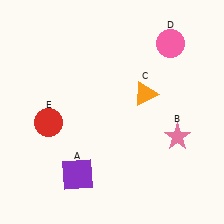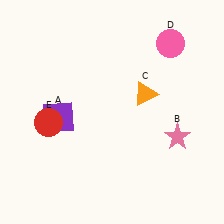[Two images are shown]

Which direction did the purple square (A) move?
The purple square (A) moved up.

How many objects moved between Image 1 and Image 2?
1 object moved between the two images.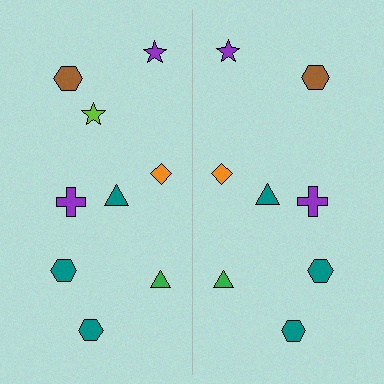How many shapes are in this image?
There are 17 shapes in this image.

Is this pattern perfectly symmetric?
No, the pattern is not perfectly symmetric. A lime star is missing from the right side.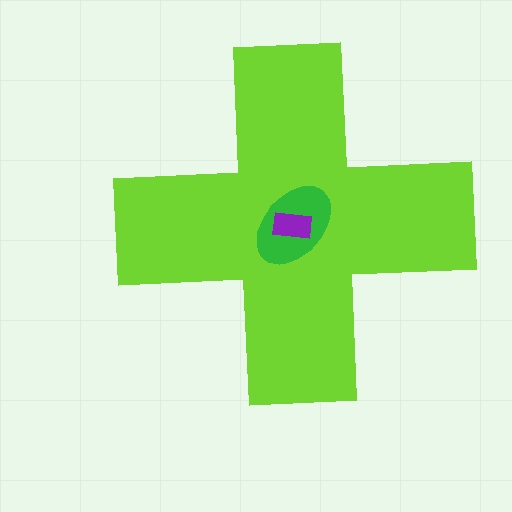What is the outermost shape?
The lime cross.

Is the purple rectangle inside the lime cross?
Yes.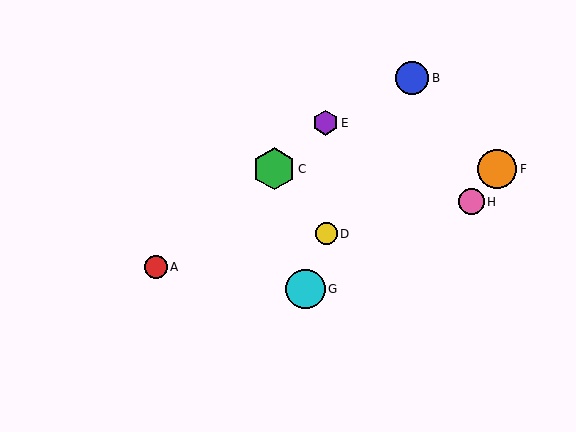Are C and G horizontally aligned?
No, C is at y≈169 and G is at y≈289.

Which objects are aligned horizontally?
Objects C, F are aligned horizontally.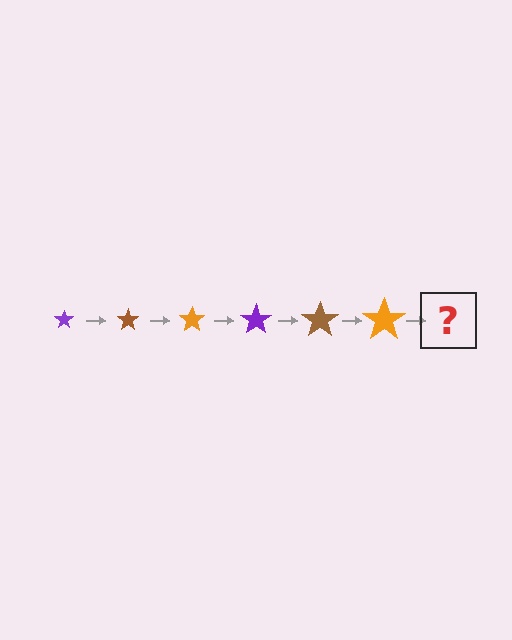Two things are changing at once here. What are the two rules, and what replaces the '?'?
The two rules are that the star grows larger each step and the color cycles through purple, brown, and orange. The '?' should be a purple star, larger than the previous one.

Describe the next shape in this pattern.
It should be a purple star, larger than the previous one.